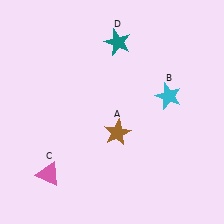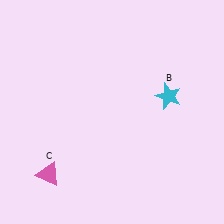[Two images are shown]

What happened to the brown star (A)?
The brown star (A) was removed in Image 2. It was in the bottom-right area of Image 1.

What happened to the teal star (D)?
The teal star (D) was removed in Image 2. It was in the top-right area of Image 1.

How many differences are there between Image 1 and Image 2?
There are 2 differences between the two images.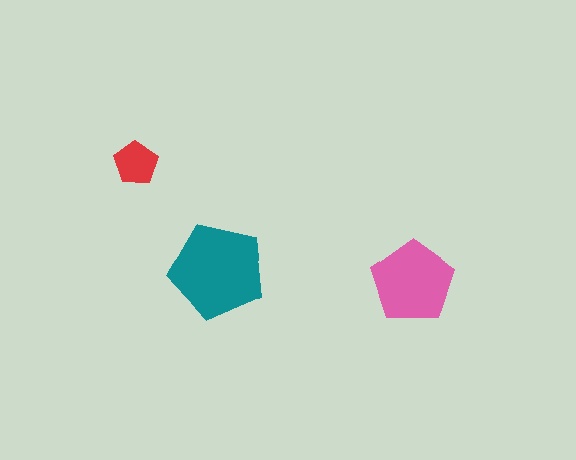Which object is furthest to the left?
The red pentagon is leftmost.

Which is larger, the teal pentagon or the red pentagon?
The teal one.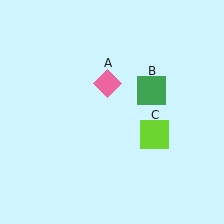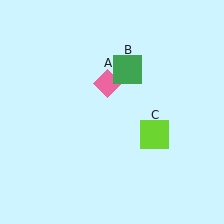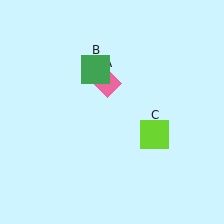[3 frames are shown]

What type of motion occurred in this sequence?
The green square (object B) rotated counterclockwise around the center of the scene.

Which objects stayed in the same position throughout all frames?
Pink diamond (object A) and lime square (object C) remained stationary.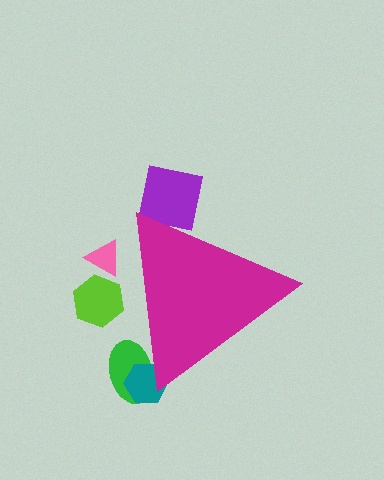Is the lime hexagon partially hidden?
Yes, the lime hexagon is partially hidden behind the magenta triangle.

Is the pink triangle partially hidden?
Yes, the pink triangle is partially hidden behind the magenta triangle.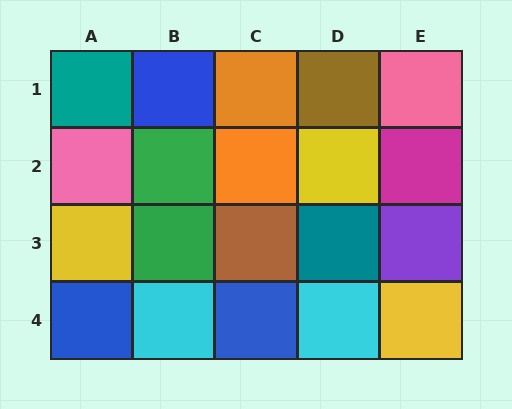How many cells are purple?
1 cell is purple.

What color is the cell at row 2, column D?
Yellow.